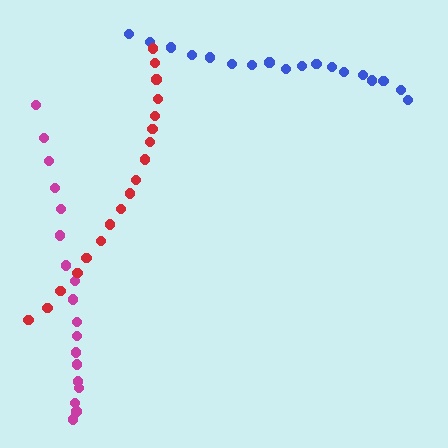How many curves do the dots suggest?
There are 3 distinct paths.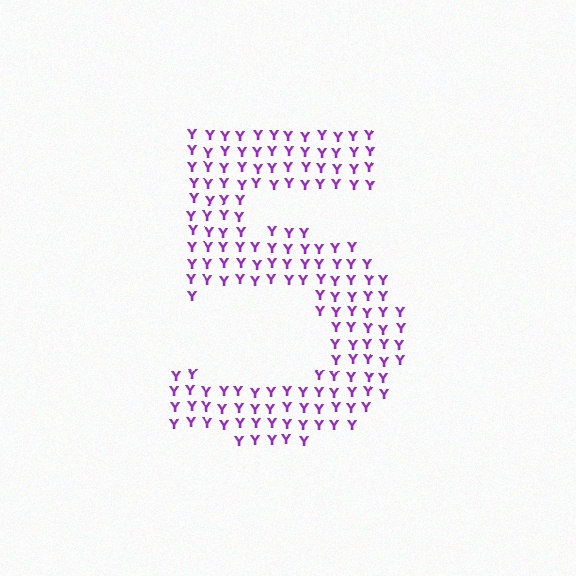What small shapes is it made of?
It is made of small letter Y's.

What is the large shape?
The large shape is the digit 5.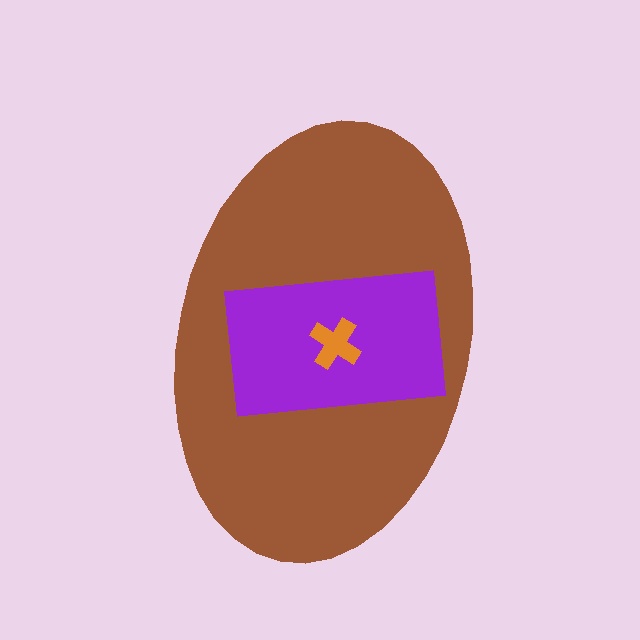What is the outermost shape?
The brown ellipse.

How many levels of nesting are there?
3.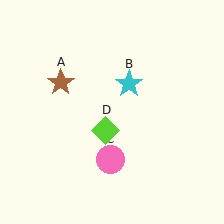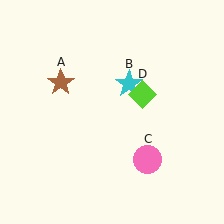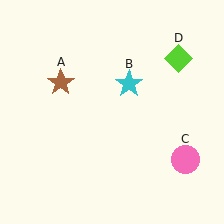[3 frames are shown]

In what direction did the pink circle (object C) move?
The pink circle (object C) moved right.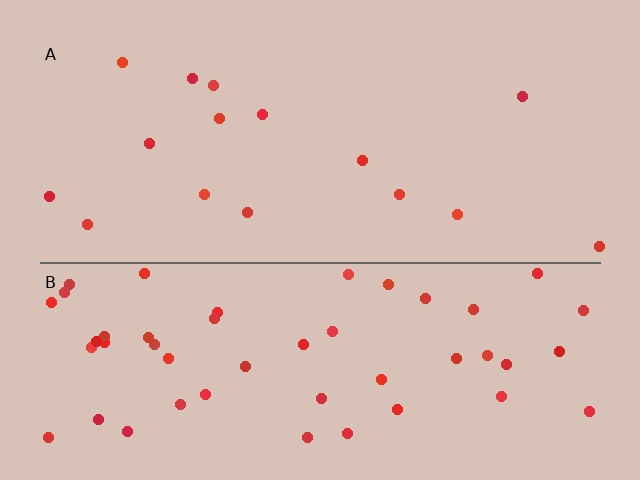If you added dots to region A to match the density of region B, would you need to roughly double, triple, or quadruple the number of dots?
Approximately triple.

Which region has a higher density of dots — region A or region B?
B (the bottom).